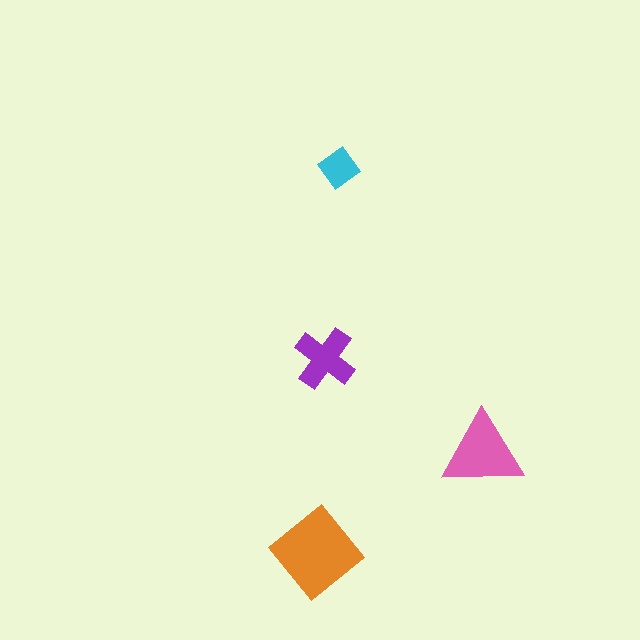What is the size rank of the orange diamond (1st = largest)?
1st.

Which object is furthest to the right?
The pink triangle is rightmost.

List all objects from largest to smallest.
The orange diamond, the pink triangle, the purple cross, the cyan diamond.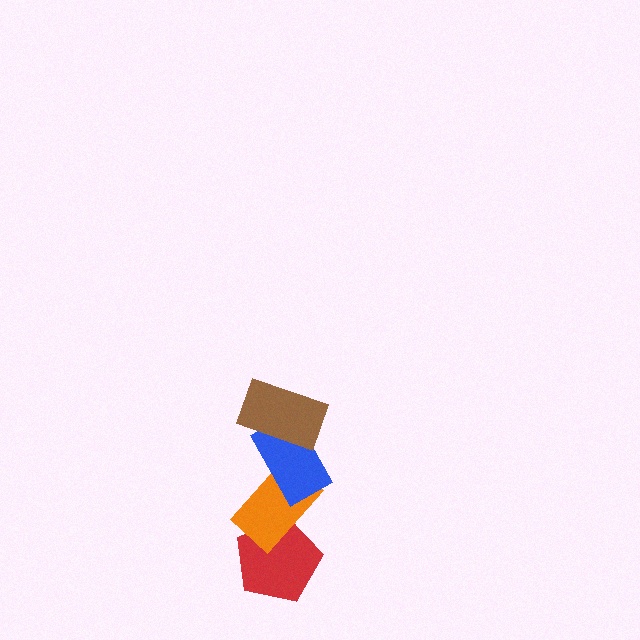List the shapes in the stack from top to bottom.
From top to bottom: the brown rectangle, the blue rectangle, the orange rectangle, the red pentagon.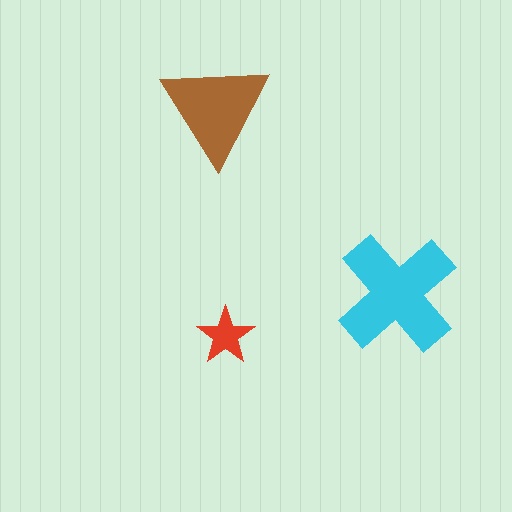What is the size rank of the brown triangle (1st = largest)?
2nd.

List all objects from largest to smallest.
The cyan cross, the brown triangle, the red star.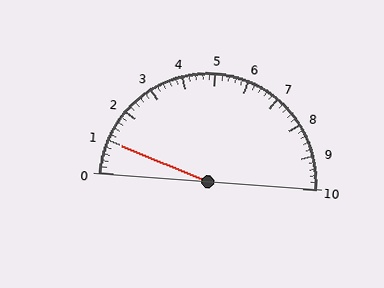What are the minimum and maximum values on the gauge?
The gauge ranges from 0 to 10.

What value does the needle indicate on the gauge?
The needle indicates approximately 1.0.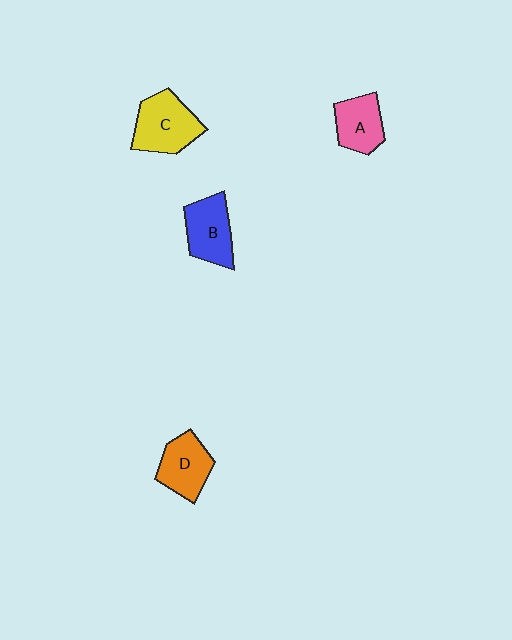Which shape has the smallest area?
Shape A (pink).